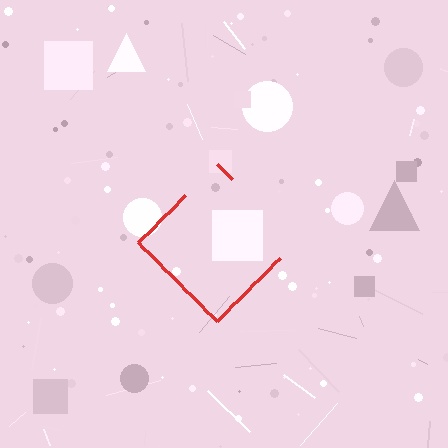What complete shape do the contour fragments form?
The contour fragments form a diamond.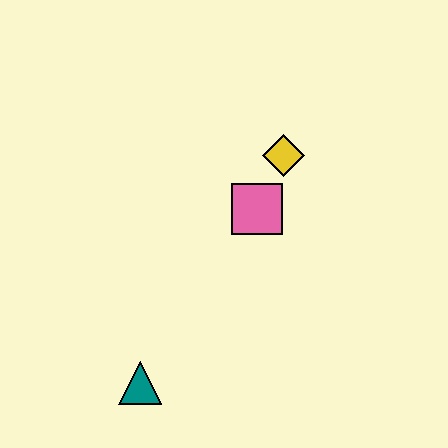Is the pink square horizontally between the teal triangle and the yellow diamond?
Yes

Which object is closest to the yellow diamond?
The pink square is closest to the yellow diamond.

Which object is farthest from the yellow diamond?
The teal triangle is farthest from the yellow diamond.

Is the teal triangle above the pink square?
No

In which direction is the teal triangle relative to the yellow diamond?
The teal triangle is below the yellow diamond.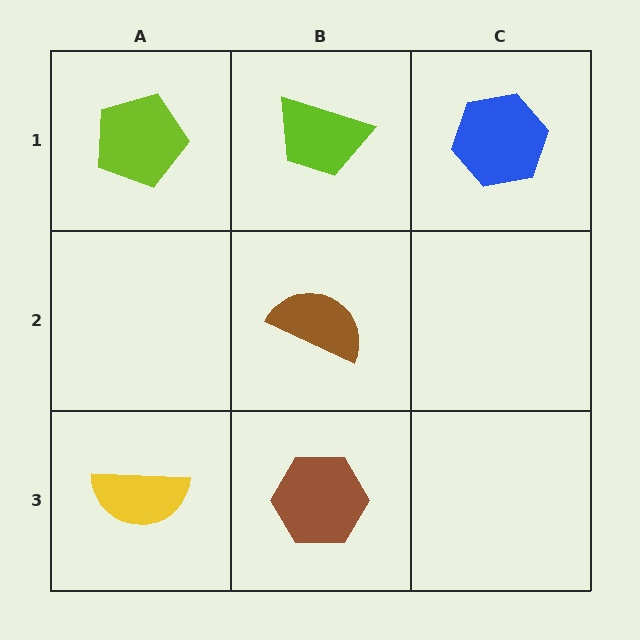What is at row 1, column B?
A lime trapezoid.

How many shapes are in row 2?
1 shape.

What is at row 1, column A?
A lime pentagon.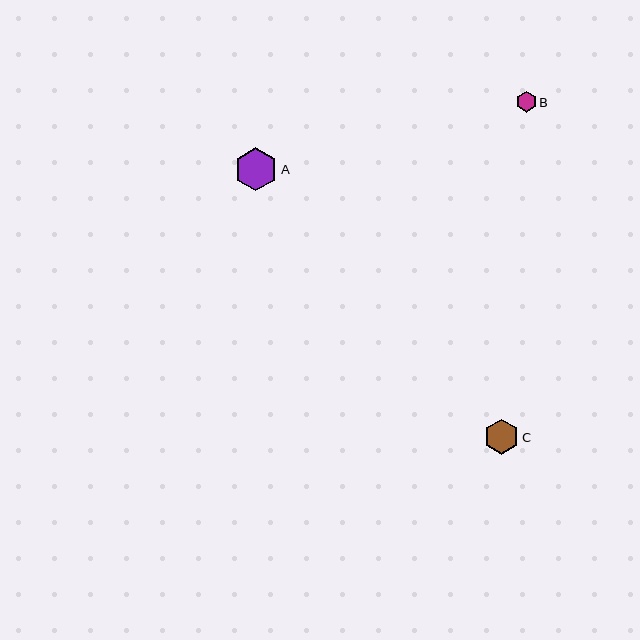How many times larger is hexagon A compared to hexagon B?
Hexagon A is approximately 2.1 times the size of hexagon B.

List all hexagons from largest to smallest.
From largest to smallest: A, C, B.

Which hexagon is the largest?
Hexagon A is the largest with a size of approximately 43 pixels.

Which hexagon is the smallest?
Hexagon B is the smallest with a size of approximately 20 pixels.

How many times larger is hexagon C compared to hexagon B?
Hexagon C is approximately 1.7 times the size of hexagon B.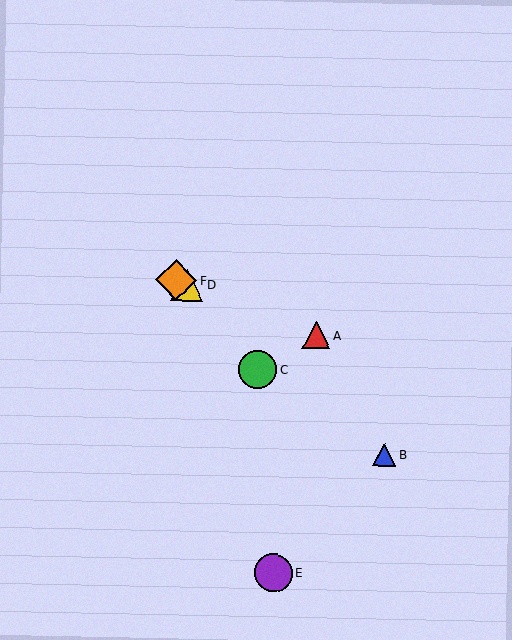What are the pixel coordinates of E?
Object E is at (273, 572).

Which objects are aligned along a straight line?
Objects A, D, F are aligned along a straight line.